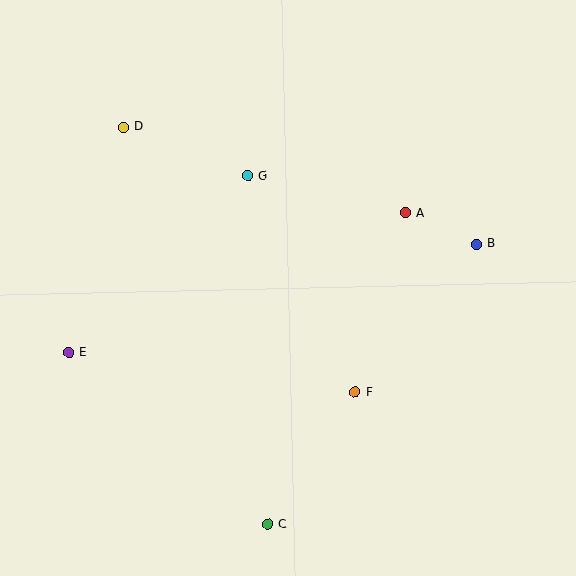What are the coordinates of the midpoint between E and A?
The midpoint between E and A is at (237, 283).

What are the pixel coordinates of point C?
Point C is at (268, 524).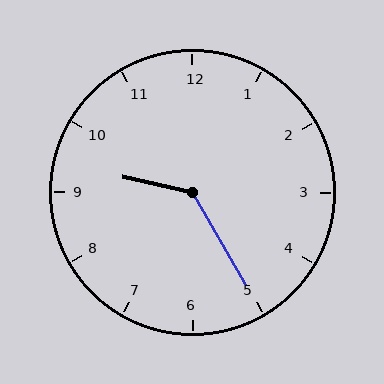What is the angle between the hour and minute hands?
Approximately 132 degrees.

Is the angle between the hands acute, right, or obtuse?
It is obtuse.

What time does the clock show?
9:25.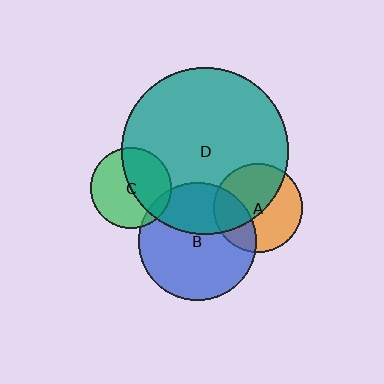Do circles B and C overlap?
Yes.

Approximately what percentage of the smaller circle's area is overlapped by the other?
Approximately 10%.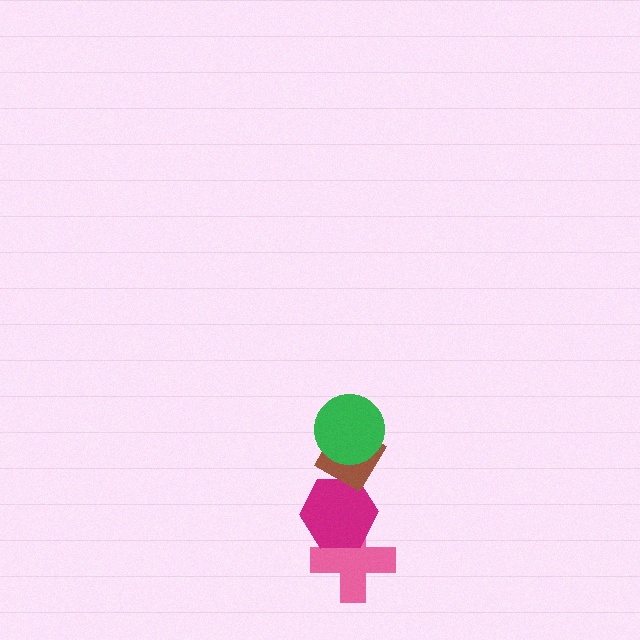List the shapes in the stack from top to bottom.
From top to bottom: the green circle, the brown diamond, the magenta hexagon, the pink cross.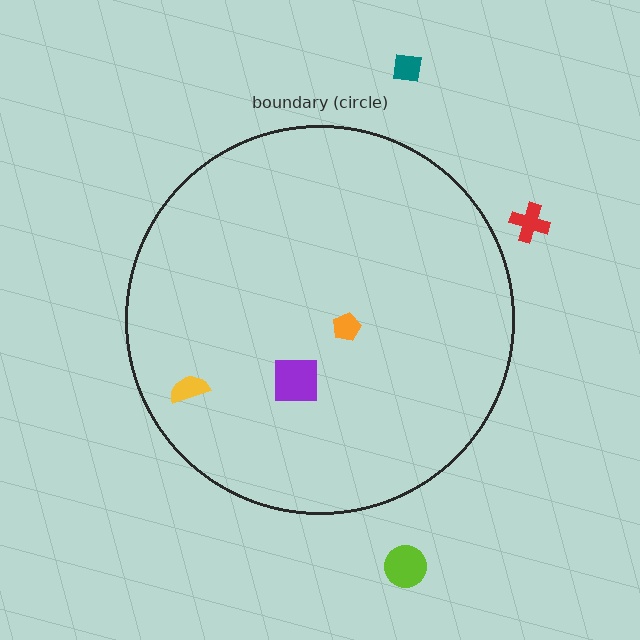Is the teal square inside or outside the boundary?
Outside.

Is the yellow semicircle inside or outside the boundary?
Inside.